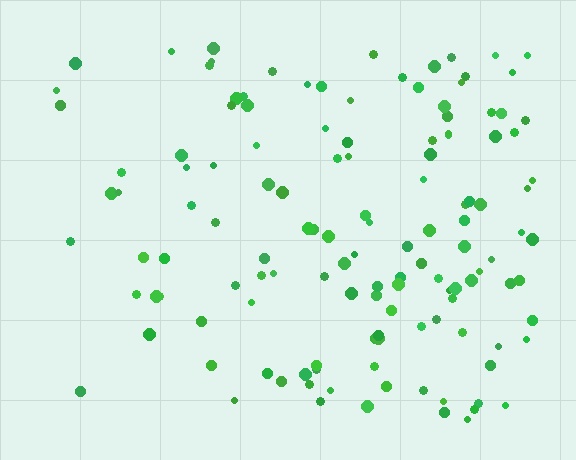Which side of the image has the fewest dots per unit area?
The left.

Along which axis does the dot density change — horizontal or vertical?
Horizontal.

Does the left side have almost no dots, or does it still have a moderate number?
Still a moderate number, just noticeably fewer than the right.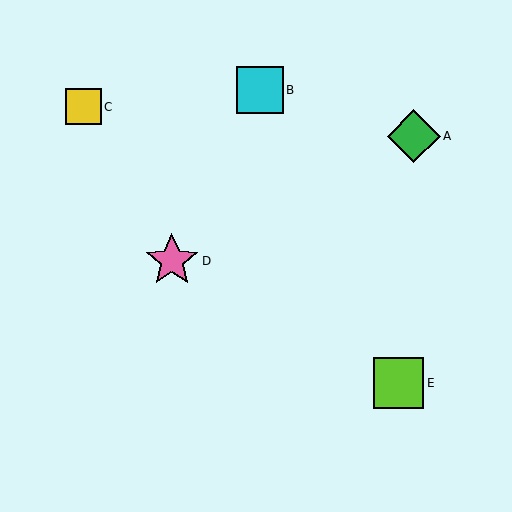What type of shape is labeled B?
Shape B is a cyan square.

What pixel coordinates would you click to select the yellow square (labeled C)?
Click at (83, 107) to select the yellow square C.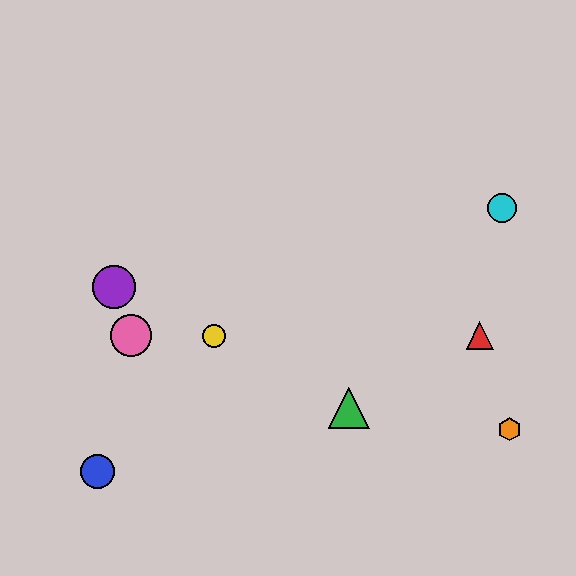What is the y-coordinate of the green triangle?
The green triangle is at y≈408.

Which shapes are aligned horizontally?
The red triangle, the yellow circle, the pink circle are aligned horizontally.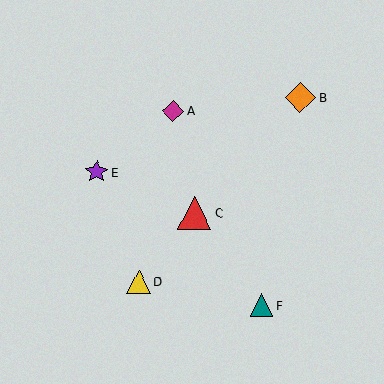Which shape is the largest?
The red triangle (labeled C) is the largest.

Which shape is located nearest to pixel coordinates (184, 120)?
The magenta diamond (labeled A) at (173, 111) is nearest to that location.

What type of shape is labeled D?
Shape D is a yellow triangle.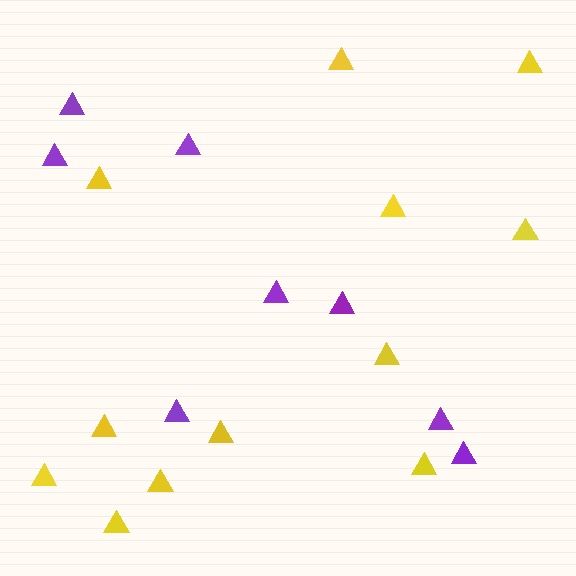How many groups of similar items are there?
There are 2 groups: one group of yellow triangles (12) and one group of purple triangles (8).